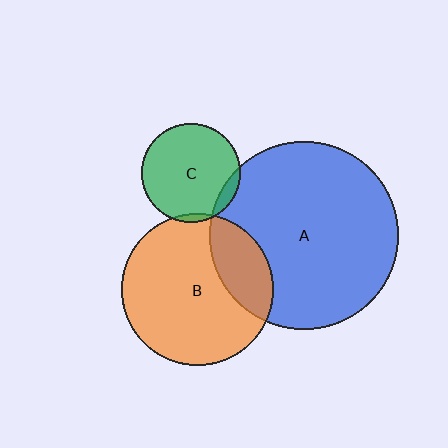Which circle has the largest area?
Circle A (blue).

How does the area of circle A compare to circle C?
Approximately 3.7 times.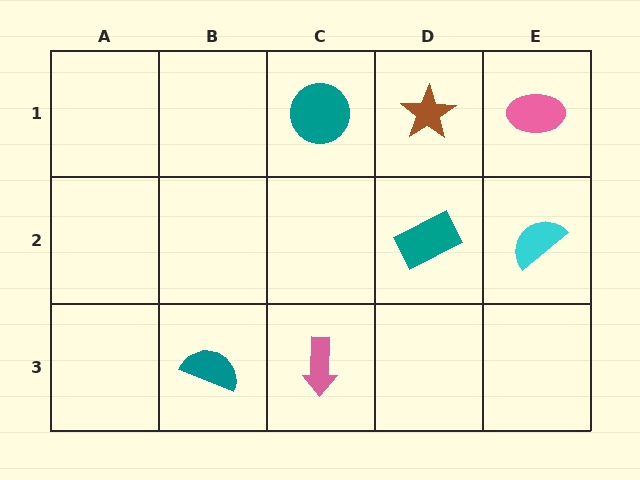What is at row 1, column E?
A pink ellipse.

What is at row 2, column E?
A cyan semicircle.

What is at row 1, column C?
A teal circle.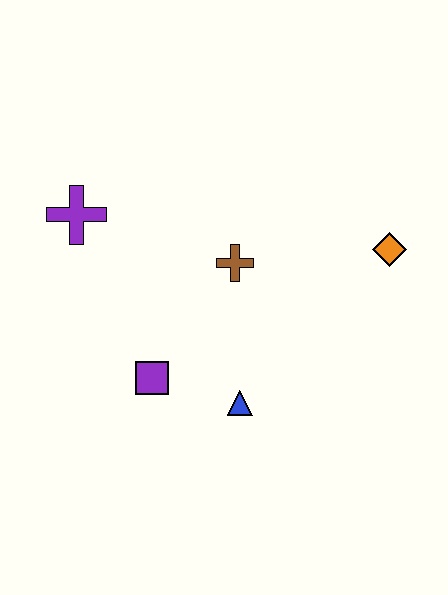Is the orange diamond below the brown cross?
No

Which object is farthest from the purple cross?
The orange diamond is farthest from the purple cross.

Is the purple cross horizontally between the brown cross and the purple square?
No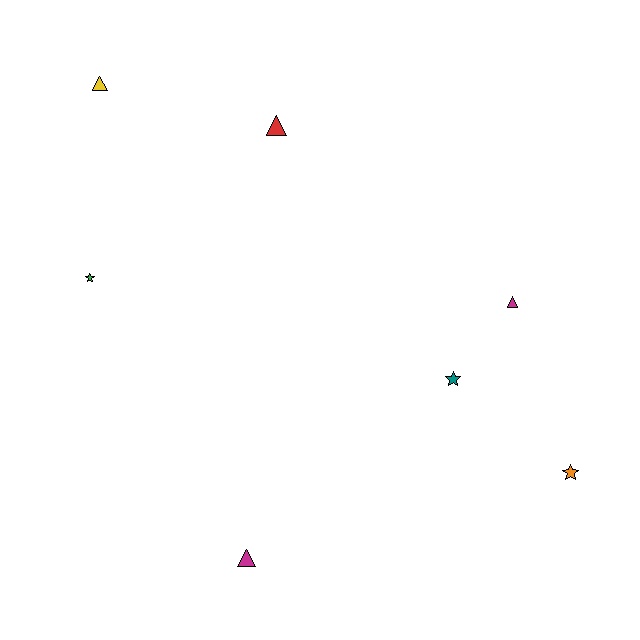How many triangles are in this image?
There are 4 triangles.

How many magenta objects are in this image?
There are 2 magenta objects.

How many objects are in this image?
There are 7 objects.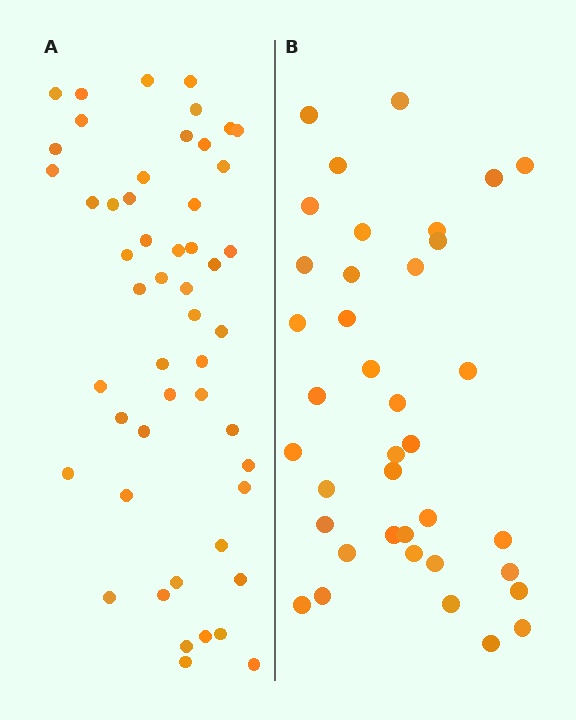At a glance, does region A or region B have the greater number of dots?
Region A (the left region) has more dots.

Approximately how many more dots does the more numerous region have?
Region A has approximately 15 more dots than region B.